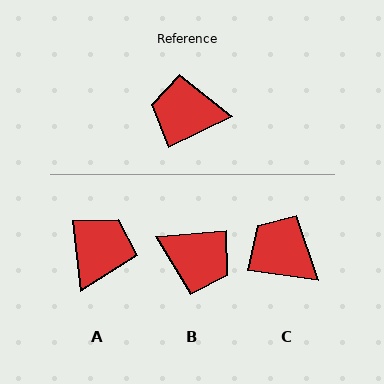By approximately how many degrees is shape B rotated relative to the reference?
Approximately 160 degrees counter-clockwise.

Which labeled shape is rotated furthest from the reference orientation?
B, about 160 degrees away.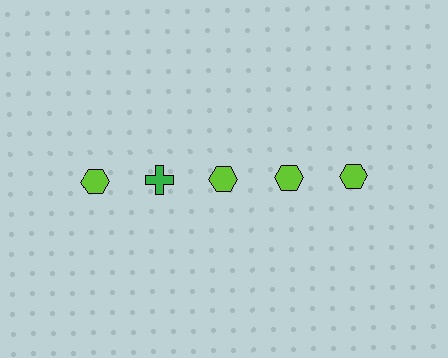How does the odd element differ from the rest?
It differs in both color (green instead of lime) and shape (cross instead of hexagon).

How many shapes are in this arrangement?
There are 5 shapes arranged in a grid pattern.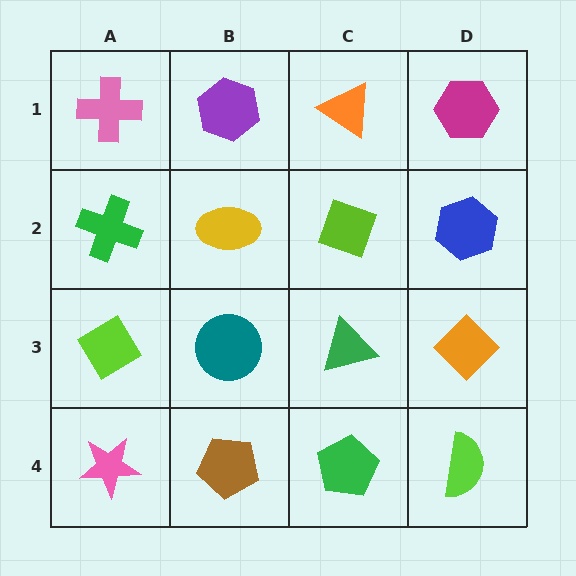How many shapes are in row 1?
4 shapes.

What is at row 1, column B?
A purple hexagon.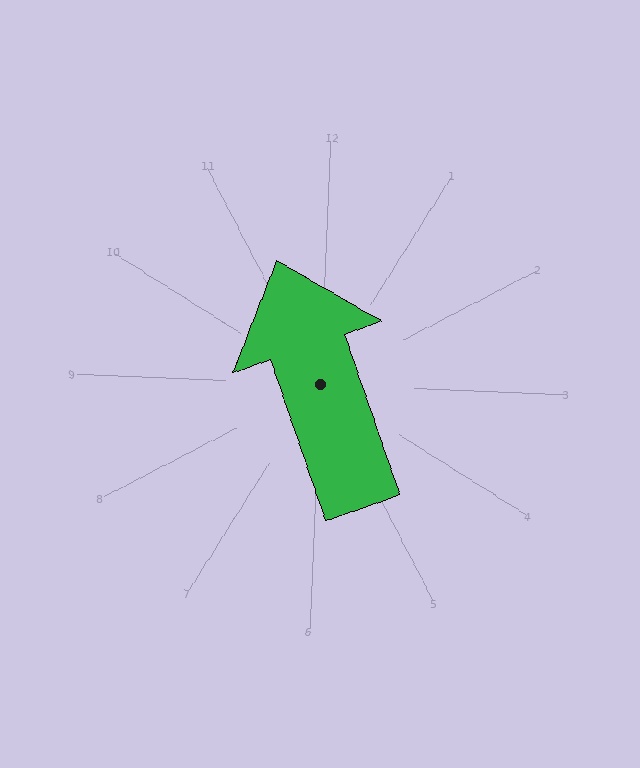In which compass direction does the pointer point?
North.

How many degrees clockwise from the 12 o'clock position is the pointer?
Approximately 338 degrees.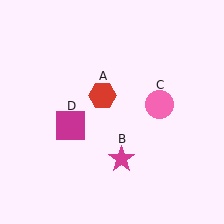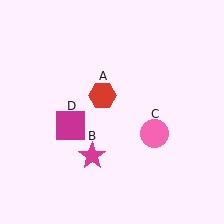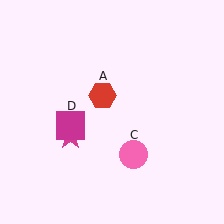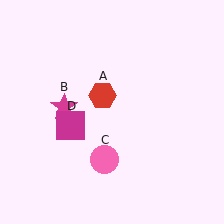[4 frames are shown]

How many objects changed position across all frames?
2 objects changed position: magenta star (object B), pink circle (object C).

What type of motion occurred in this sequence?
The magenta star (object B), pink circle (object C) rotated clockwise around the center of the scene.